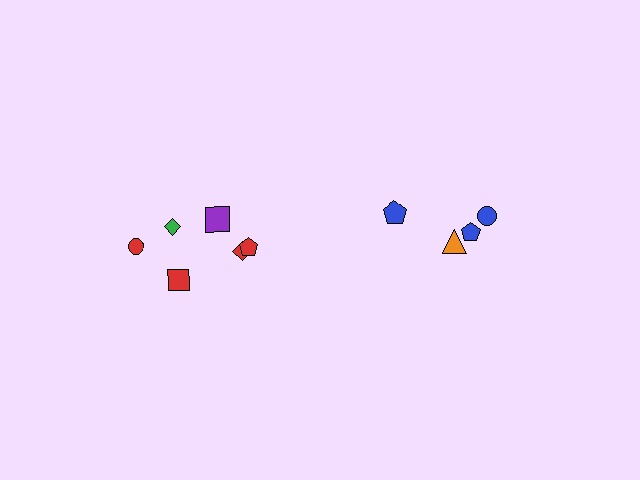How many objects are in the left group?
There are 6 objects.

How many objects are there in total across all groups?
There are 10 objects.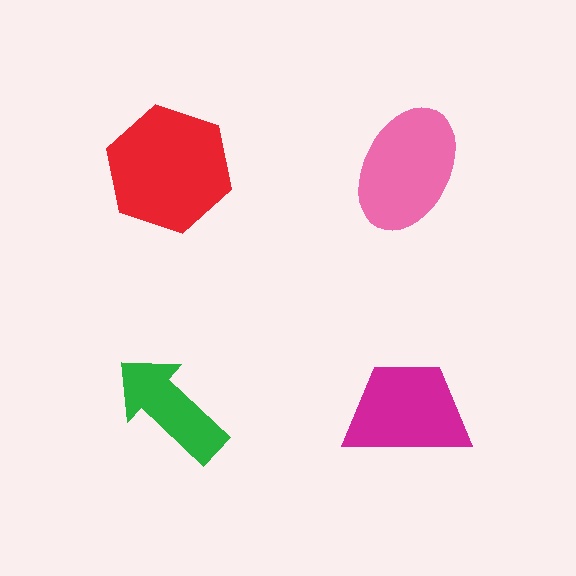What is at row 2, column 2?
A magenta trapezoid.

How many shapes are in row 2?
2 shapes.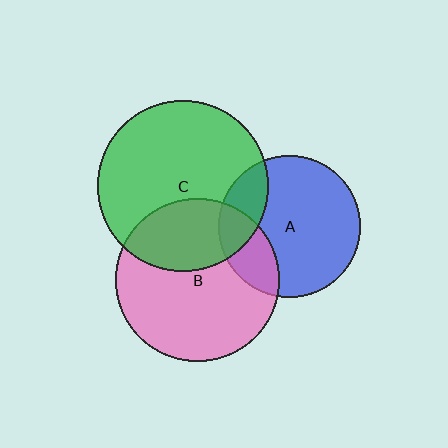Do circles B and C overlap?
Yes.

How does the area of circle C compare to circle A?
Approximately 1.5 times.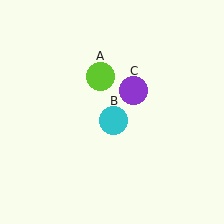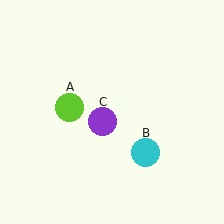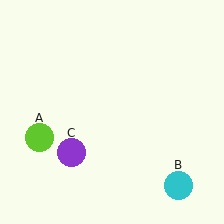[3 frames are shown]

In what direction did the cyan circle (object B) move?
The cyan circle (object B) moved down and to the right.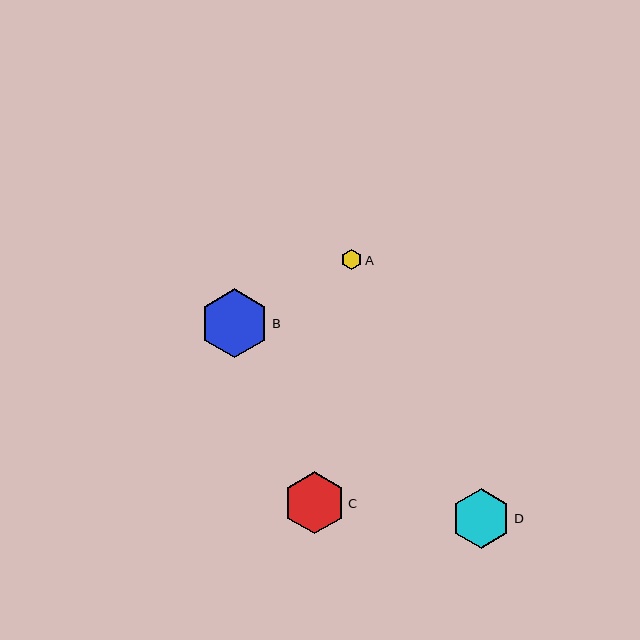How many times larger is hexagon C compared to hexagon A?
Hexagon C is approximately 3.0 times the size of hexagon A.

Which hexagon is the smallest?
Hexagon A is the smallest with a size of approximately 21 pixels.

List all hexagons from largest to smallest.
From largest to smallest: B, C, D, A.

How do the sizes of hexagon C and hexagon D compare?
Hexagon C and hexagon D are approximately the same size.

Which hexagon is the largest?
Hexagon B is the largest with a size of approximately 69 pixels.